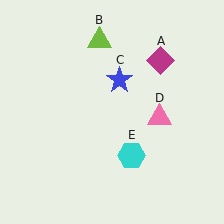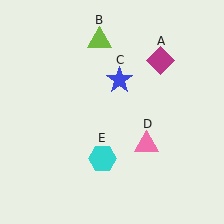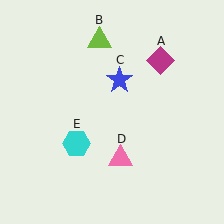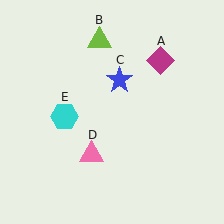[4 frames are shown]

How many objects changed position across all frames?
2 objects changed position: pink triangle (object D), cyan hexagon (object E).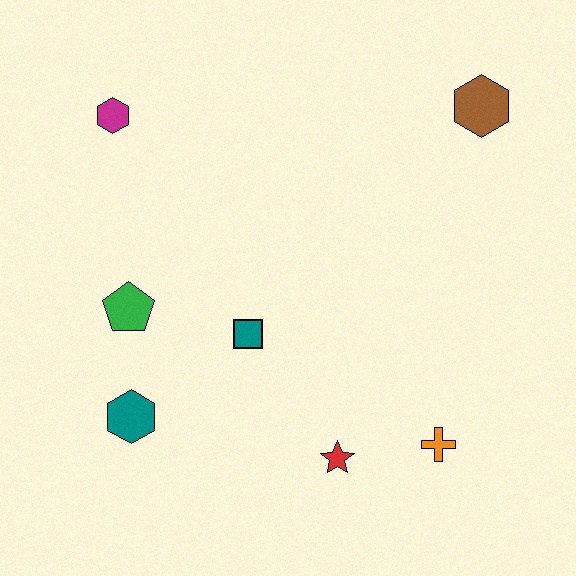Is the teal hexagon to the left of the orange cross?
Yes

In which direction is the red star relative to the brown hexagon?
The red star is below the brown hexagon.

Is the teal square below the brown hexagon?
Yes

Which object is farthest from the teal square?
The brown hexagon is farthest from the teal square.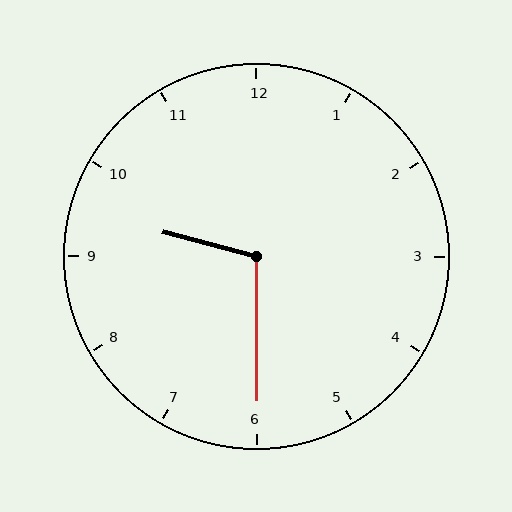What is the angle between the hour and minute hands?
Approximately 105 degrees.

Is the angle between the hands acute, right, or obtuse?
It is obtuse.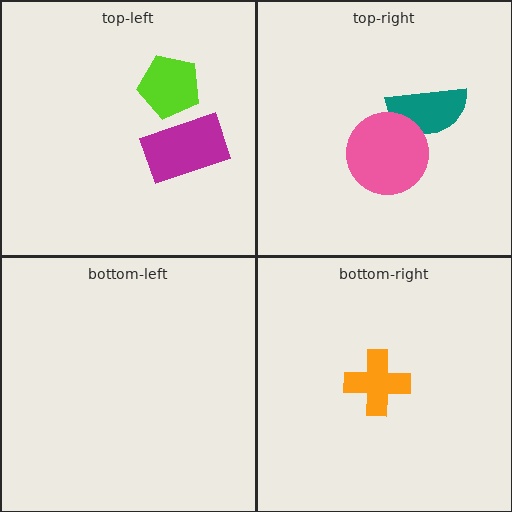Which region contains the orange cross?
The bottom-right region.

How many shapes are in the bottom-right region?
1.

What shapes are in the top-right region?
The teal semicircle, the pink circle.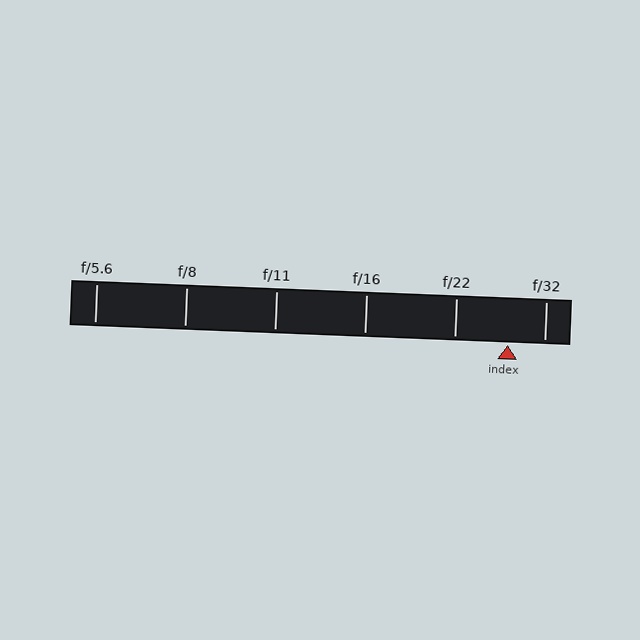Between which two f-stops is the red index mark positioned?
The index mark is between f/22 and f/32.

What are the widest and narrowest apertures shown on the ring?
The widest aperture shown is f/5.6 and the narrowest is f/32.